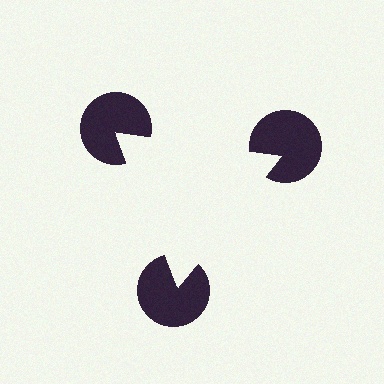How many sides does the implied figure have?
3 sides.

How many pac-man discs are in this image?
There are 3 — one at each vertex of the illusory triangle.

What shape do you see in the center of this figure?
An illusory triangle — its edges are inferred from the aligned wedge cuts in the pac-man discs, not physically drawn.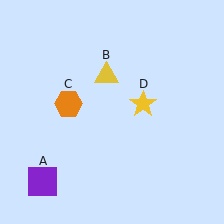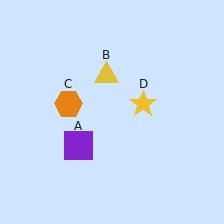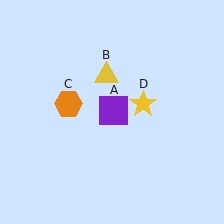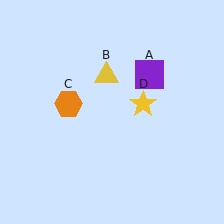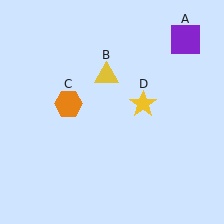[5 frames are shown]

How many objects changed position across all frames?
1 object changed position: purple square (object A).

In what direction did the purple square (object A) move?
The purple square (object A) moved up and to the right.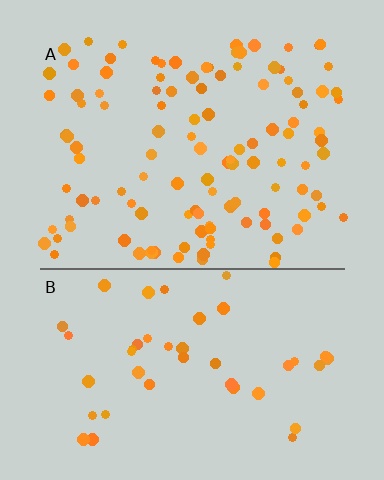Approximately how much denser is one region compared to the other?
Approximately 2.6× — region A over region B.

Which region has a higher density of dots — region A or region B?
A (the top).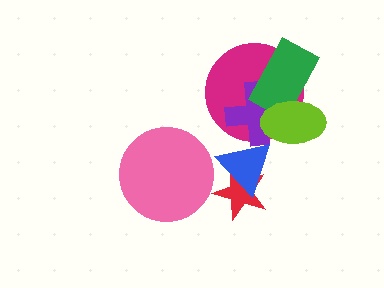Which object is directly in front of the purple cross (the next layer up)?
The green rectangle is directly in front of the purple cross.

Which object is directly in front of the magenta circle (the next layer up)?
The purple cross is directly in front of the magenta circle.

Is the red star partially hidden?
Yes, it is partially covered by another shape.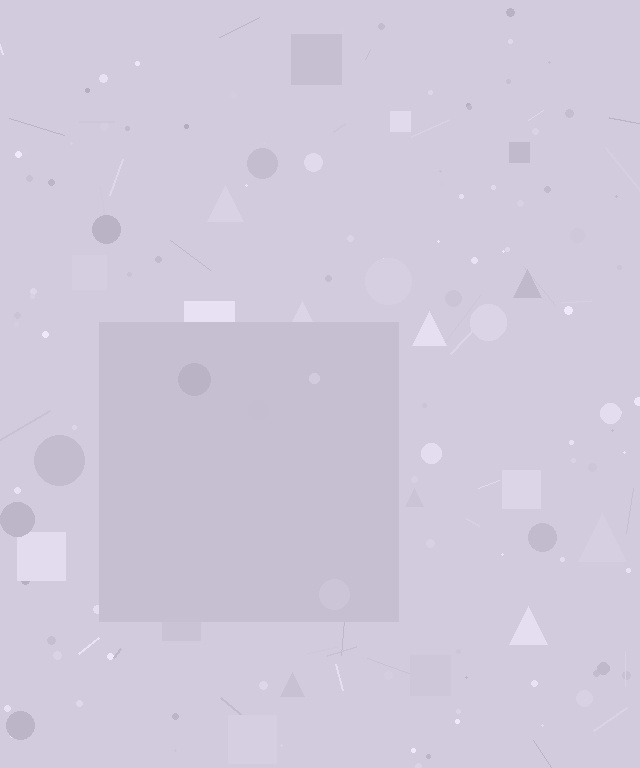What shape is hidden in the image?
A square is hidden in the image.